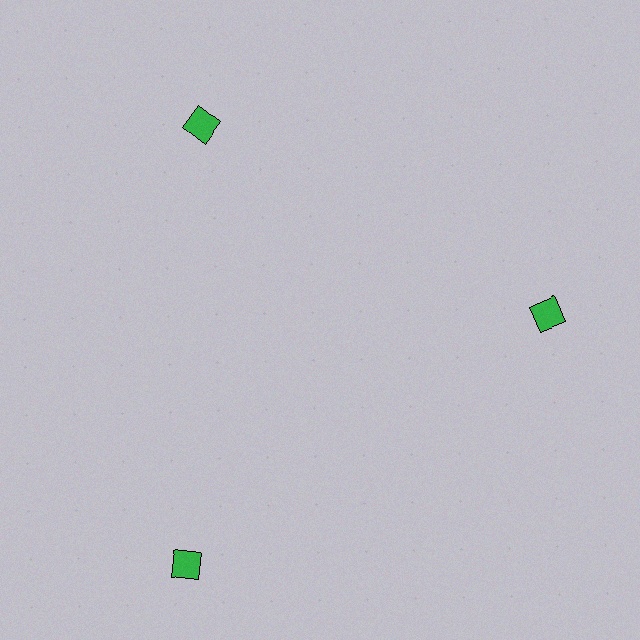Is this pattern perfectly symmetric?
No. The 3 green squares are arranged in a ring, but one element near the 7 o'clock position is pushed outward from the center, breaking the 3-fold rotational symmetry.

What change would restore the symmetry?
The symmetry would be restored by moving it inward, back onto the ring so that all 3 squares sit at equal angles and equal distance from the center.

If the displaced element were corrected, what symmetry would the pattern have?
It would have 3-fold rotational symmetry — the pattern would map onto itself every 120 degrees.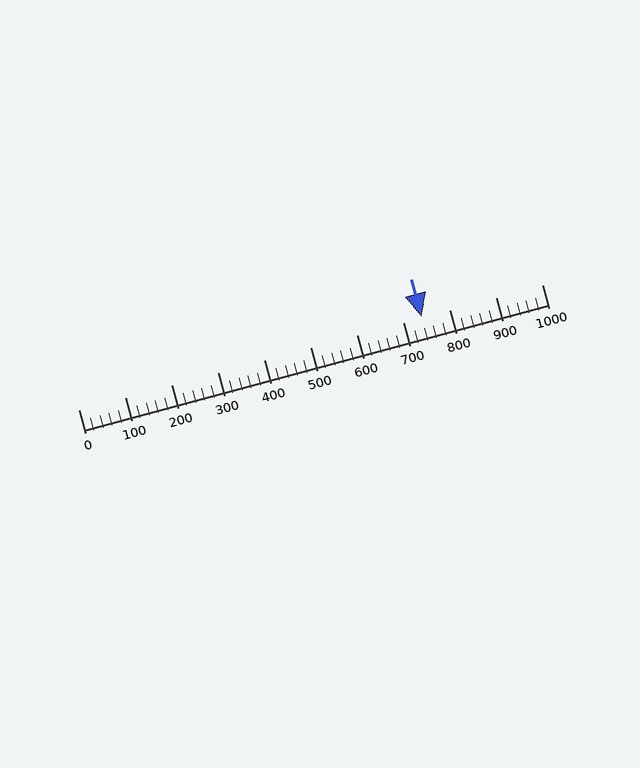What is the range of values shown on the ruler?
The ruler shows values from 0 to 1000.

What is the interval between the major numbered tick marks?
The major tick marks are spaced 100 units apart.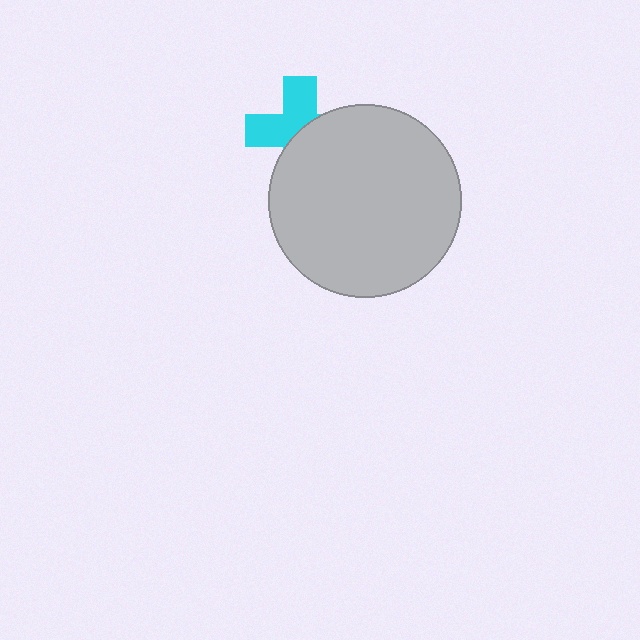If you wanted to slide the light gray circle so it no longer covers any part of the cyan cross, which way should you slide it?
Slide it toward the lower-right — that is the most direct way to separate the two shapes.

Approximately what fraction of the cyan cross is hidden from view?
Roughly 50% of the cyan cross is hidden behind the light gray circle.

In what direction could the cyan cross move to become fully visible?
The cyan cross could move toward the upper-left. That would shift it out from behind the light gray circle entirely.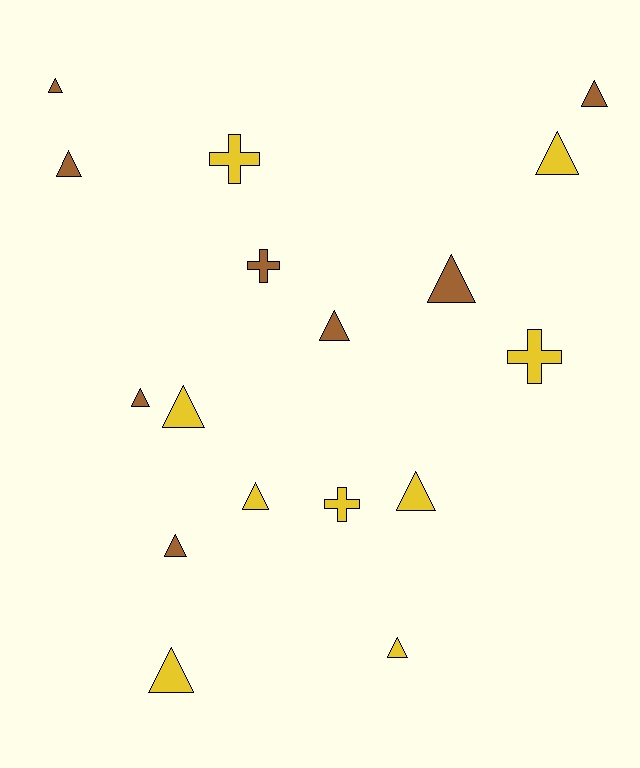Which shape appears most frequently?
Triangle, with 13 objects.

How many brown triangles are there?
There are 7 brown triangles.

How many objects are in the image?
There are 17 objects.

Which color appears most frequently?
Yellow, with 9 objects.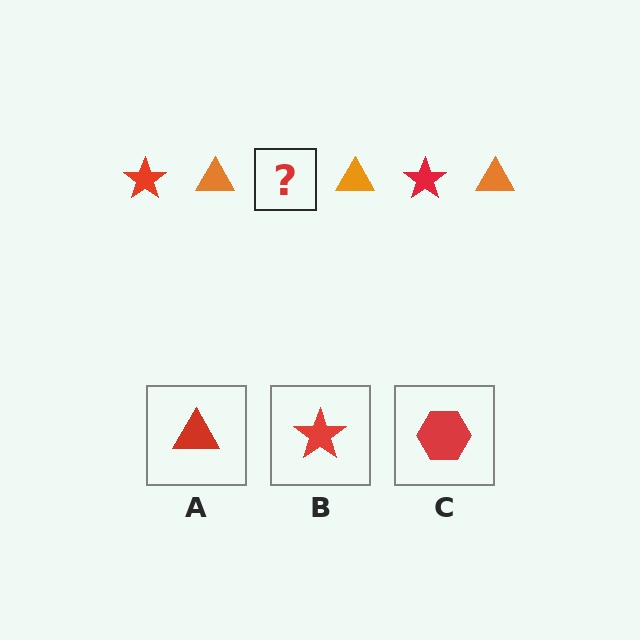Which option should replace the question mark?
Option B.